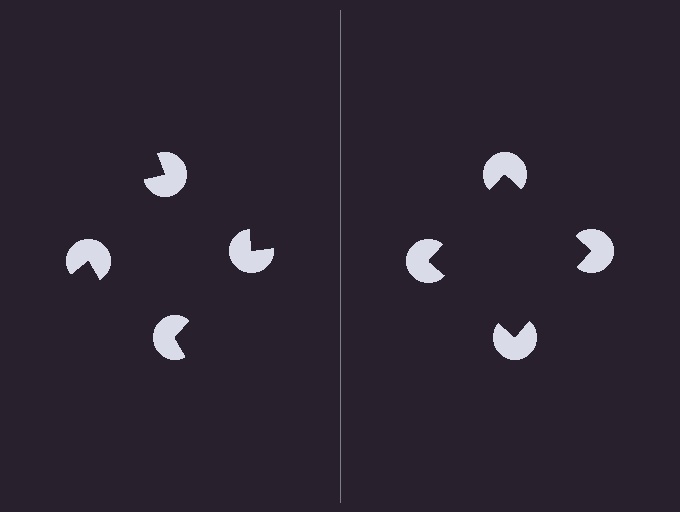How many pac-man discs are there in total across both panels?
8 — 4 on each side.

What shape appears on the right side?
An illusory square.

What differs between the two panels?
The pac-man discs are positioned identically on both sides; only the wedge orientations differ. On the right they align to a square; on the left they are misaligned.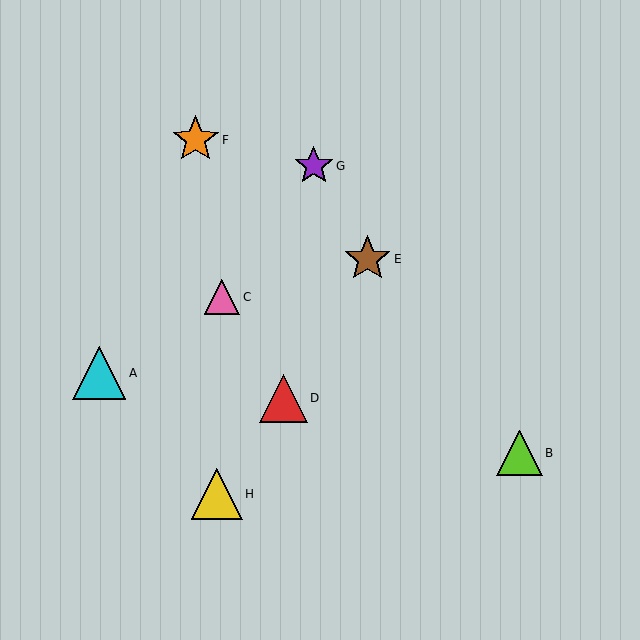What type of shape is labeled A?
Shape A is a cyan triangle.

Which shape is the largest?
The cyan triangle (labeled A) is the largest.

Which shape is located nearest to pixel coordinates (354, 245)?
The brown star (labeled E) at (368, 259) is nearest to that location.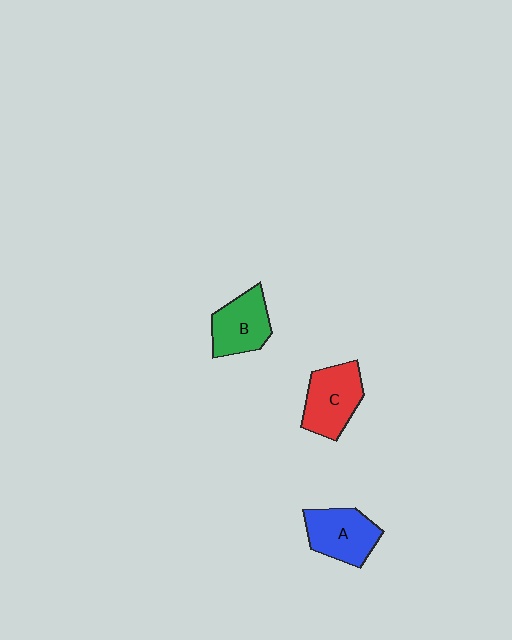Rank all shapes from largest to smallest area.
From largest to smallest: C (red), A (blue), B (green).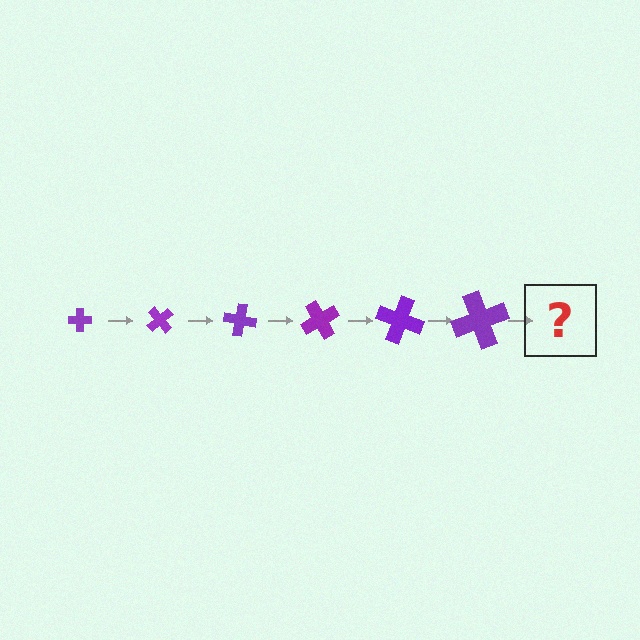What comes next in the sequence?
The next element should be a cross, larger than the previous one and rotated 300 degrees from the start.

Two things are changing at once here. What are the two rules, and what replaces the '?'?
The two rules are that the cross grows larger each step and it rotates 50 degrees each step. The '?' should be a cross, larger than the previous one and rotated 300 degrees from the start.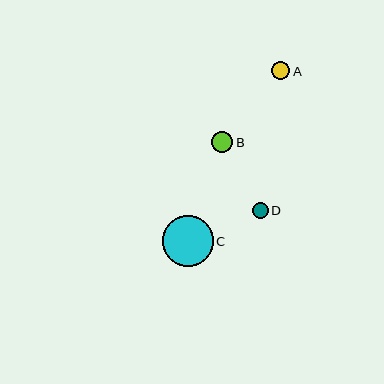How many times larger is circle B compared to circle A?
Circle B is approximately 1.1 times the size of circle A.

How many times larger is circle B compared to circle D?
Circle B is approximately 1.3 times the size of circle D.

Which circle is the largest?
Circle C is the largest with a size of approximately 50 pixels.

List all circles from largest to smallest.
From largest to smallest: C, B, A, D.